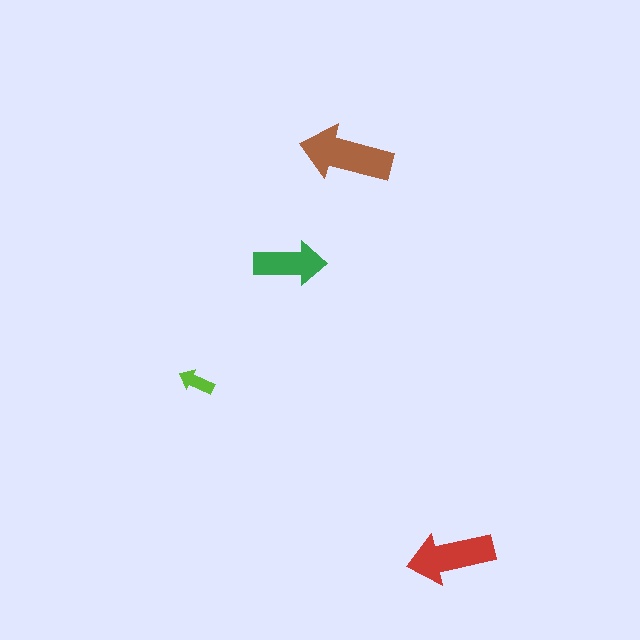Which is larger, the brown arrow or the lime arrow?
The brown one.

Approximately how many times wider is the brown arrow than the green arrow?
About 1.5 times wider.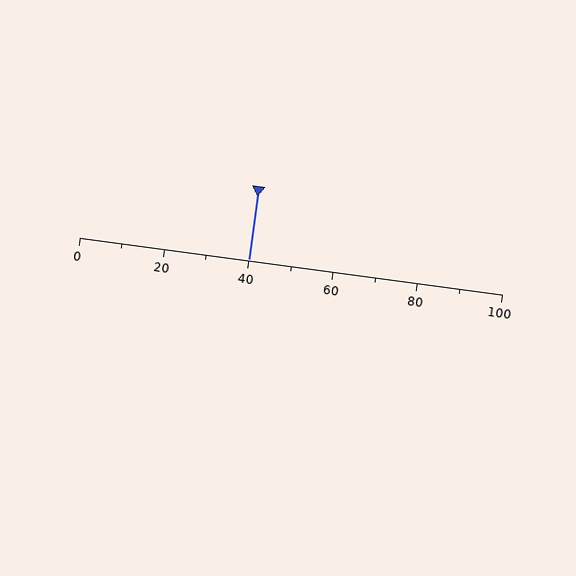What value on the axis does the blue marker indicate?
The marker indicates approximately 40.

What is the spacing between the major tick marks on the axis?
The major ticks are spaced 20 apart.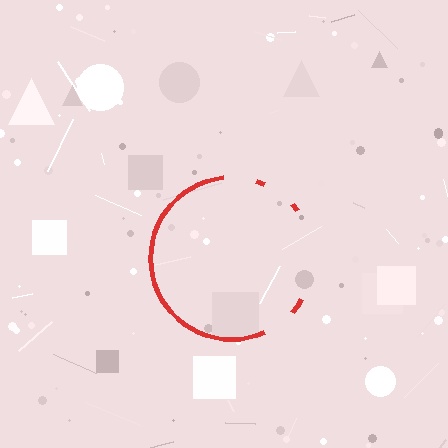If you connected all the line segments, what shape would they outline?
They would outline a circle.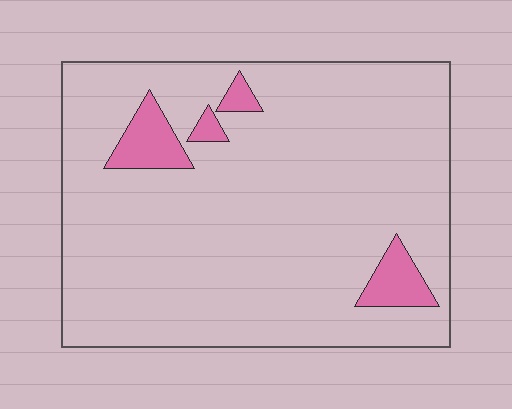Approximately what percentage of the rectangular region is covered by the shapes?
Approximately 10%.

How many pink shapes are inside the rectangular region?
4.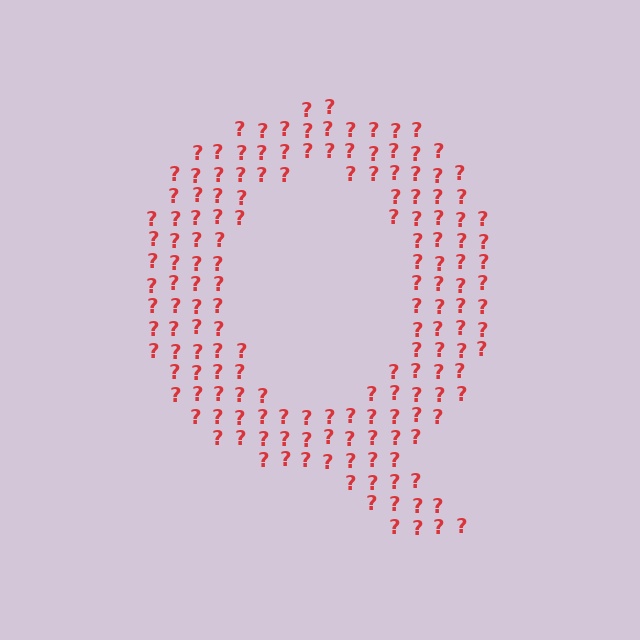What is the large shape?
The large shape is the letter Q.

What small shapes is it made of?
It is made of small question marks.